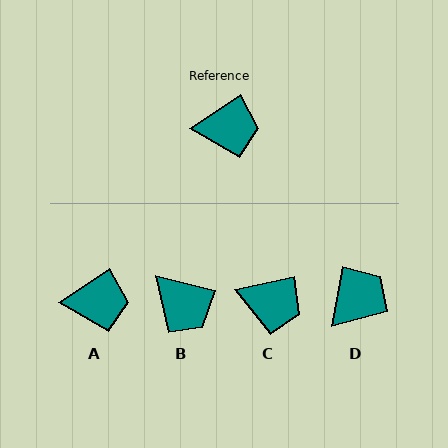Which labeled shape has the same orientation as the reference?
A.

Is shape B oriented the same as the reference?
No, it is off by about 48 degrees.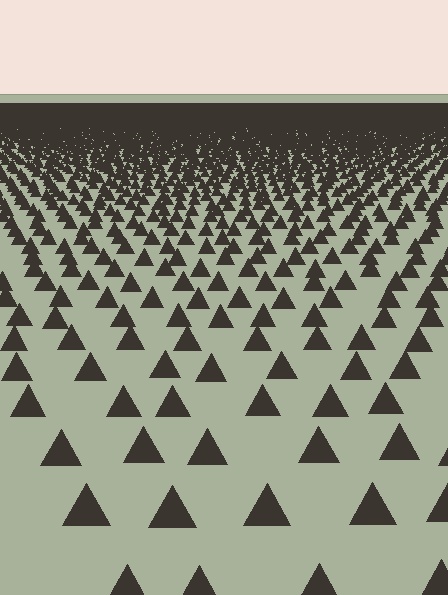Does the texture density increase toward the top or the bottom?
Density increases toward the top.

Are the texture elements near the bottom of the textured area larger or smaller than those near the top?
Larger. Near the bottom, elements are closer to the viewer and appear at a bigger on-screen size.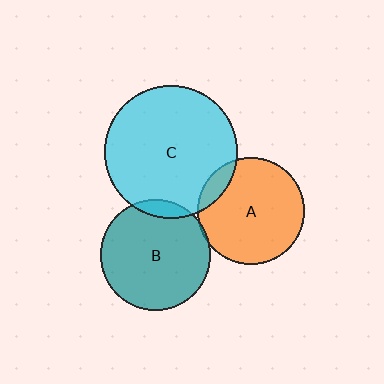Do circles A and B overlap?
Yes.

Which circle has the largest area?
Circle C (cyan).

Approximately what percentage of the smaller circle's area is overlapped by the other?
Approximately 5%.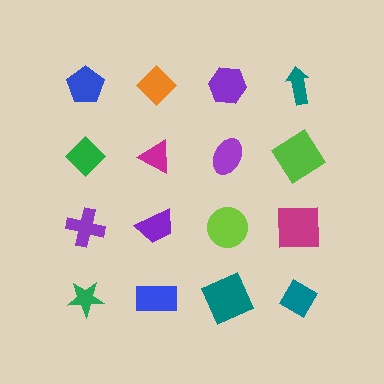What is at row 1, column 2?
An orange diamond.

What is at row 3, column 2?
A purple trapezoid.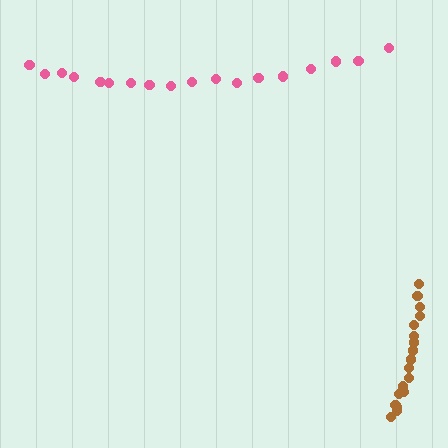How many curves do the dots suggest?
There are 2 distinct paths.